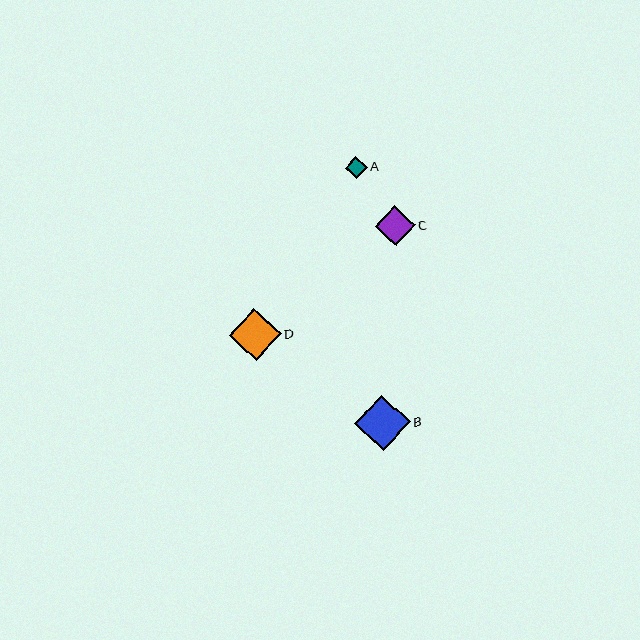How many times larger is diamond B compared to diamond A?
Diamond B is approximately 2.6 times the size of diamond A.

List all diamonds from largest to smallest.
From largest to smallest: B, D, C, A.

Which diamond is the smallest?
Diamond A is the smallest with a size of approximately 21 pixels.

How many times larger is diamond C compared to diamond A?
Diamond C is approximately 1.8 times the size of diamond A.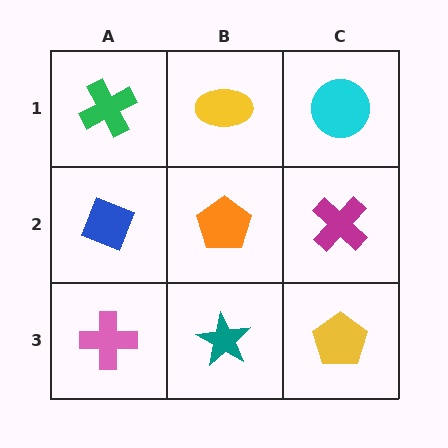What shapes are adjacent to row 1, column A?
A blue diamond (row 2, column A), a yellow ellipse (row 1, column B).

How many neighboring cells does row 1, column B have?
3.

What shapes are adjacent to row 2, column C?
A cyan circle (row 1, column C), a yellow pentagon (row 3, column C), an orange pentagon (row 2, column B).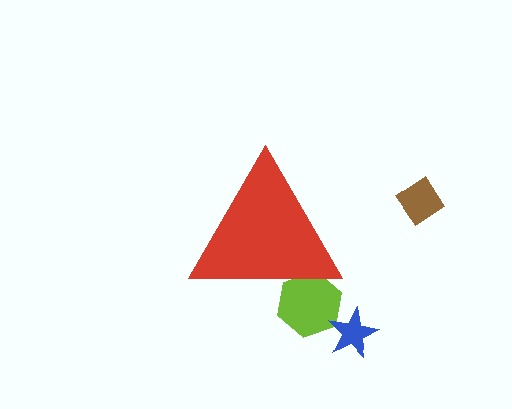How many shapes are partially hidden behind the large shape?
1 shape is partially hidden.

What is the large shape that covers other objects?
A red triangle.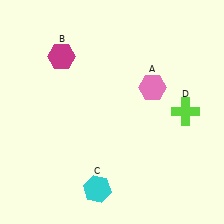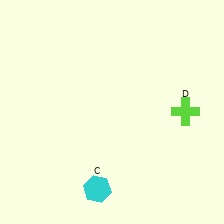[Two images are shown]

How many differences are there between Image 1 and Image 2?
There are 2 differences between the two images.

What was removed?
The pink hexagon (A), the magenta hexagon (B) were removed in Image 2.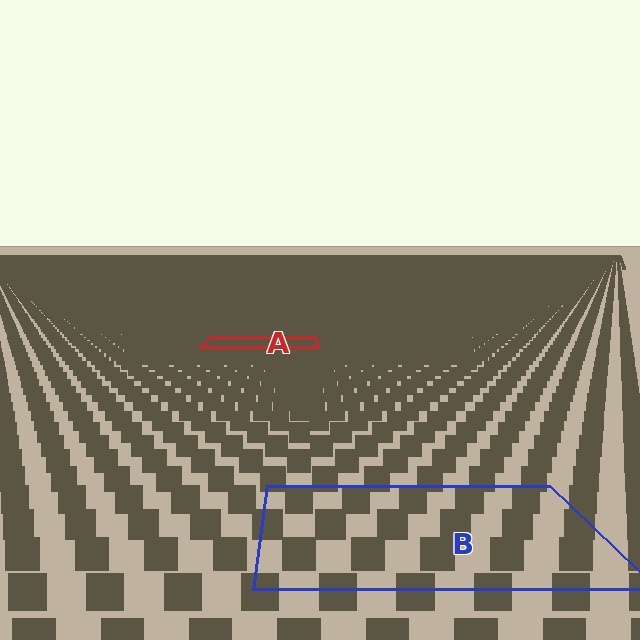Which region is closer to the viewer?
Region B is closer. The texture elements there are larger and more spread out.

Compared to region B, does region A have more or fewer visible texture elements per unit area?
Region A has more texture elements per unit area — they are packed more densely because it is farther away.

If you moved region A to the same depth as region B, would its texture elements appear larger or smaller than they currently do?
They would appear larger. At a closer depth, the same texture elements are projected at a bigger on-screen size.